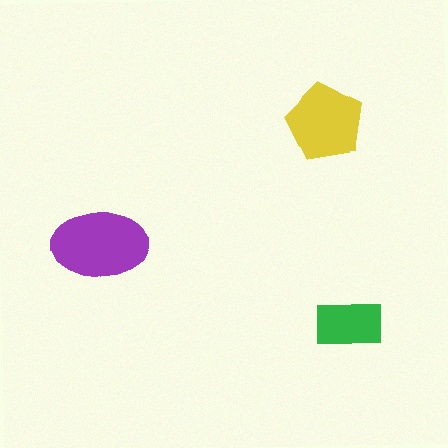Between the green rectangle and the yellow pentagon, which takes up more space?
The yellow pentagon.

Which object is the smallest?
The green rectangle.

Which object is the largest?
The purple ellipse.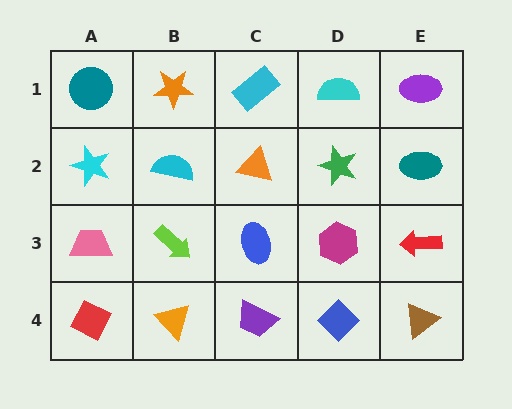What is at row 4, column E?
A brown triangle.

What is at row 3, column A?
A pink trapezoid.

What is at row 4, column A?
A red diamond.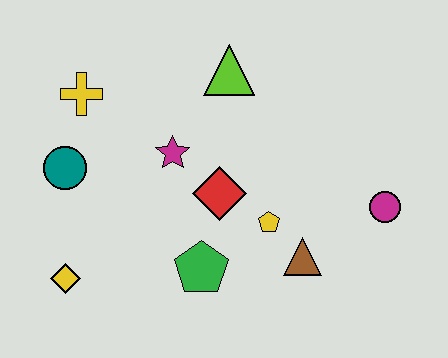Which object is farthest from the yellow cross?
The magenta circle is farthest from the yellow cross.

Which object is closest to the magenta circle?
The brown triangle is closest to the magenta circle.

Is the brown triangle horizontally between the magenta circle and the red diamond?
Yes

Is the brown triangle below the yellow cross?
Yes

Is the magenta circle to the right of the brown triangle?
Yes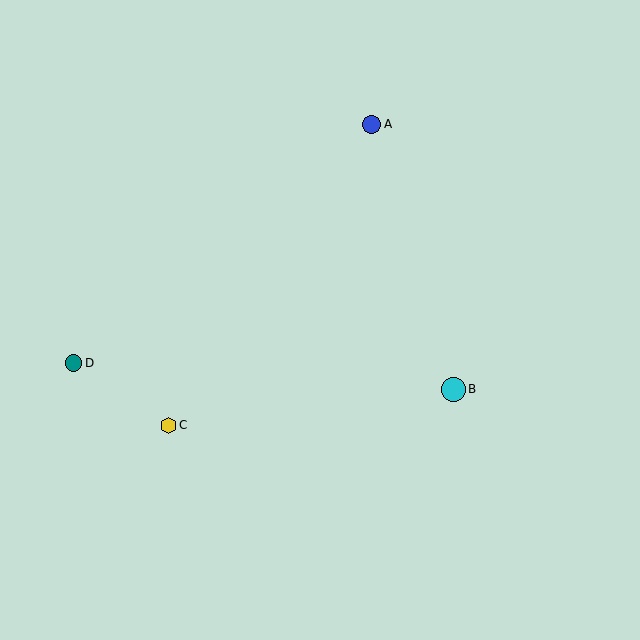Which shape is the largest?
The cyan circle (labeled B) is the largest.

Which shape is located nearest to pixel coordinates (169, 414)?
The yellow hexagon (labeled C) at (168, 425) is nearest to that location.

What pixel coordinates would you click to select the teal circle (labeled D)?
Click at (74, 363) to select the teal circle D.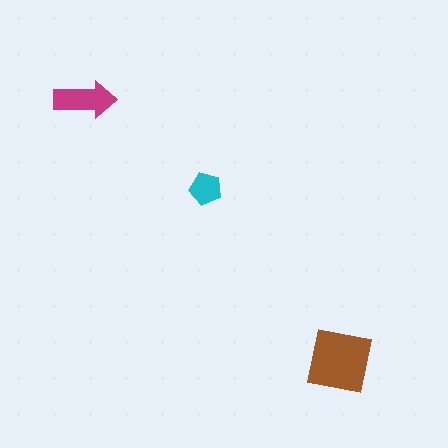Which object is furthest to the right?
The brown square is rightmost.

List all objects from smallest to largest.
The cyan pentagon, the magenta arrow, the brown square.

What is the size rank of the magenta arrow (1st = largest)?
2nd.